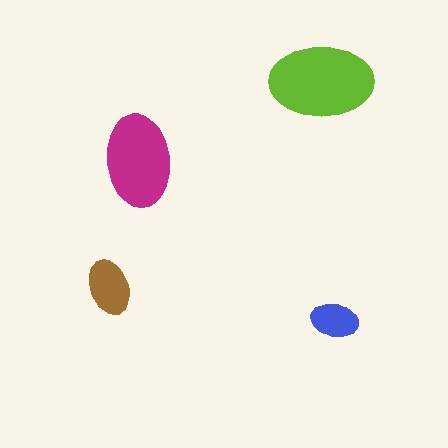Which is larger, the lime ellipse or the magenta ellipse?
The lime one.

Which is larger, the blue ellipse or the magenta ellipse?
The magenta one.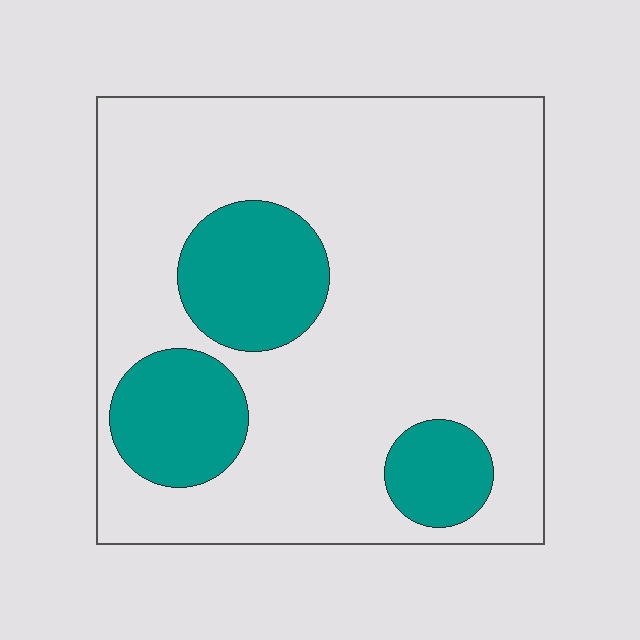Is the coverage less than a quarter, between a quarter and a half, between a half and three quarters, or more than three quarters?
Less than a quarter.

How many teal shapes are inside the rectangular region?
3.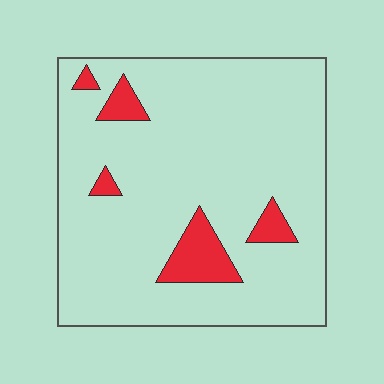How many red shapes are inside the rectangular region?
5.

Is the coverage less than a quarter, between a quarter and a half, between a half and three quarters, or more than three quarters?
Less than a quarter.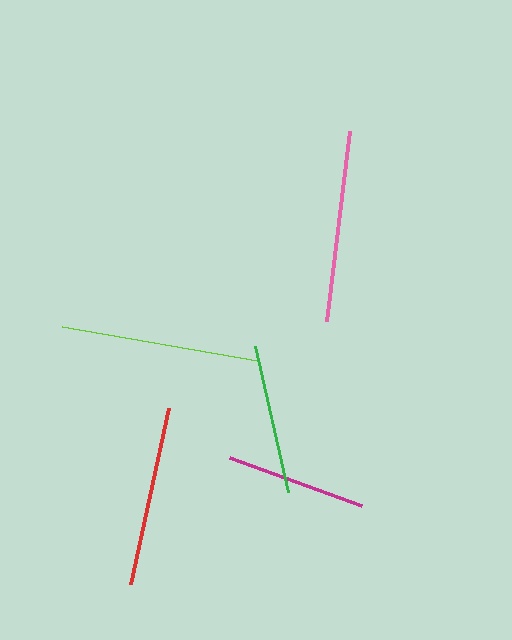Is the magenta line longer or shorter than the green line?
The green line is longer than the magenta line.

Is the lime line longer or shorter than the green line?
The lime line is longer than the green line.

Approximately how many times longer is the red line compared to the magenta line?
The red line is approximately 1.3 times the length of the magenta line.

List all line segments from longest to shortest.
From longest to shortest: lime, pink, red, green, magenta.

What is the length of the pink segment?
The pink segment is approximately 191 pixels long.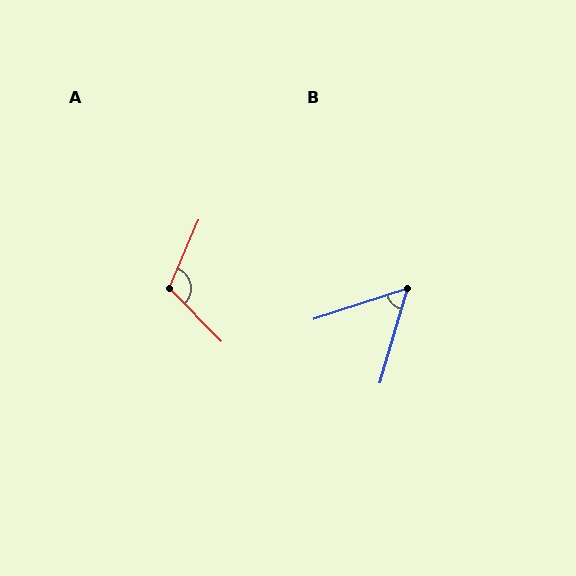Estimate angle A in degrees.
Approximately 112 degrees.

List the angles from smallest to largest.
B (56°), A (112°).